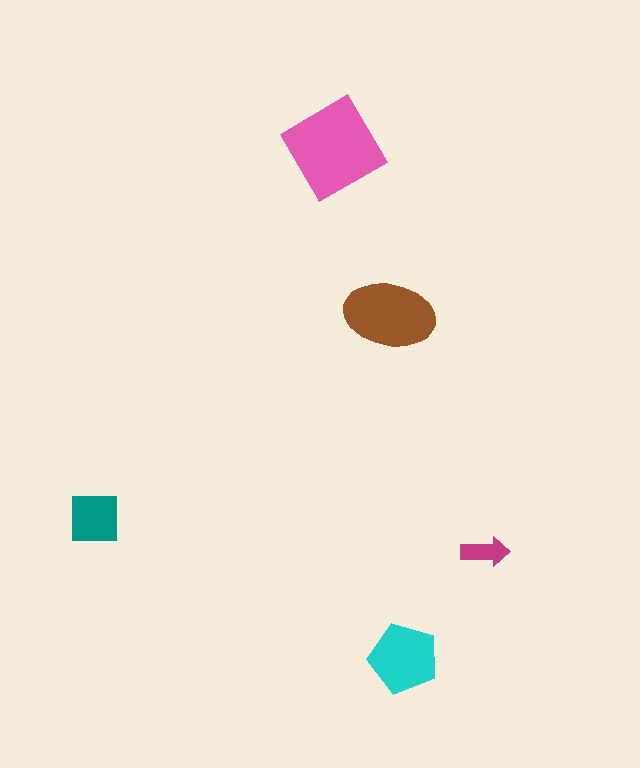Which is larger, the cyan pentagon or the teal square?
The cyan pentagon.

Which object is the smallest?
The magenta arrow.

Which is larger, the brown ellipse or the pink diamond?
The pink diamond.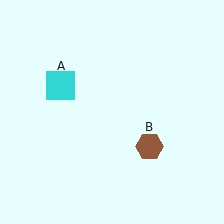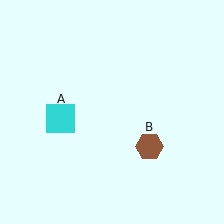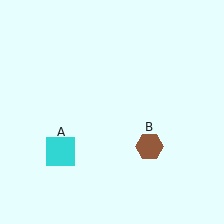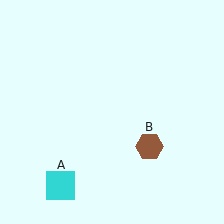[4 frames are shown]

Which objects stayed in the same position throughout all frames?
Brown hexagon (object B) remained stationary.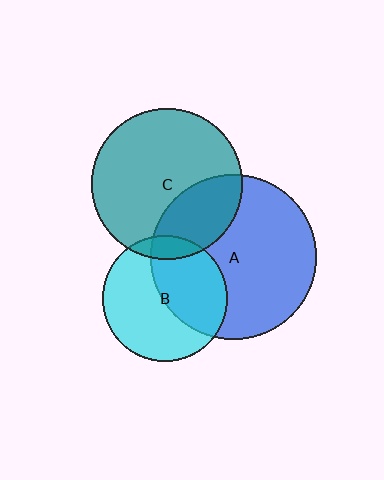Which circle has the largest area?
Circle A (blue).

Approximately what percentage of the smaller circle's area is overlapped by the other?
Approximately 45%.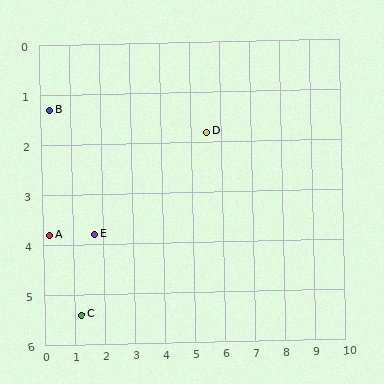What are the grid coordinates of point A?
Point A is at approximately (0.2, 3.8).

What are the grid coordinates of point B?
Point B is at approximately (0.3, 1.3).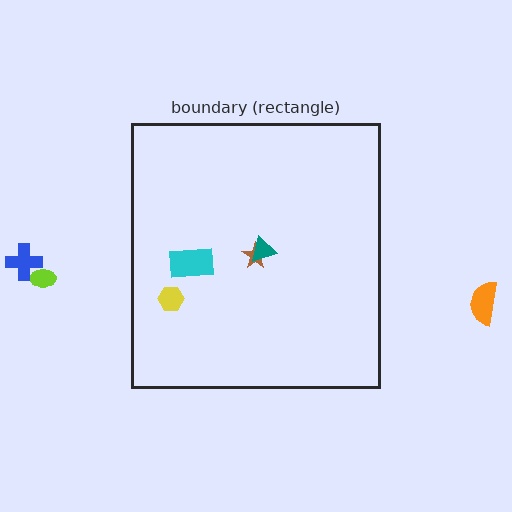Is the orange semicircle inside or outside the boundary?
Outside.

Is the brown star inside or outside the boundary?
Inside.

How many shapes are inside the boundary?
4 inside, 3 outside.